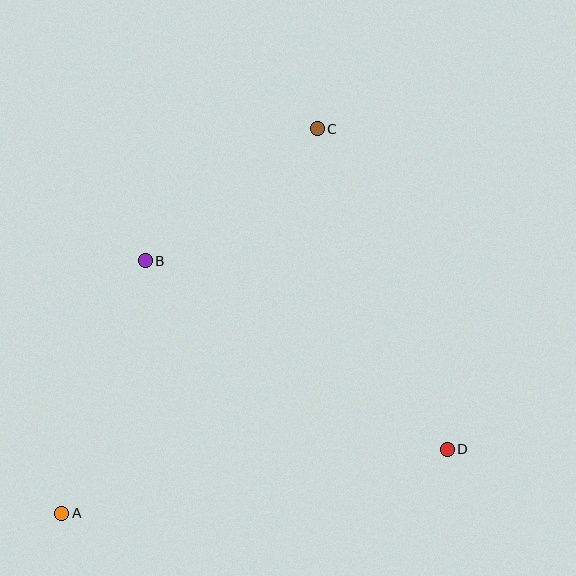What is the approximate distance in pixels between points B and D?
The distance between B and D is approximately 356 pixels.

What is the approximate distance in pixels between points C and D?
The distance between C and D is approximately 346 pixels.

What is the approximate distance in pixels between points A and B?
The distance between A and B is approximately 266 pixels.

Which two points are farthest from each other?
Points A and C are farthest from each other.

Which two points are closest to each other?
Points B and C are closest to each other.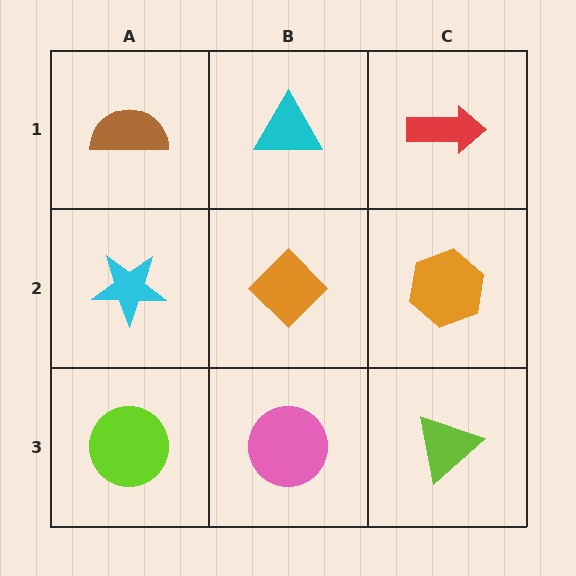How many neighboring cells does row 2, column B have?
4.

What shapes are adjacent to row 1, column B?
An orange diamond (row 2, column B), a brown semicircle (row 1, column A), a red arrow (row 1, column C).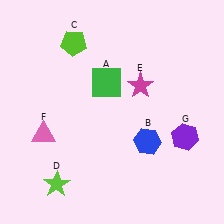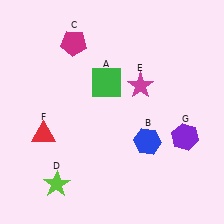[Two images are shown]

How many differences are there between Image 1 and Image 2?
There are 2 differences between the two images.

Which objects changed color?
C changed from lime to magenta. F changed from pink to red.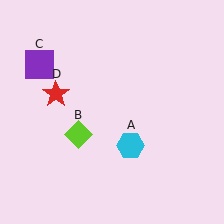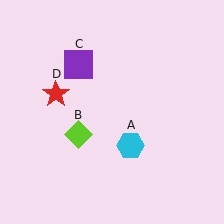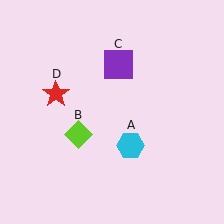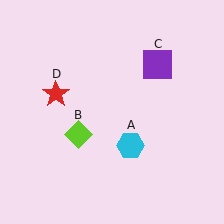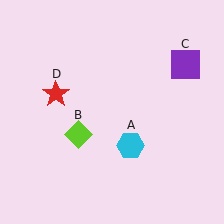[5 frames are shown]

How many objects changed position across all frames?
1 object changed position: purple square (object C).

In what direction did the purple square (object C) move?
The purple square (object C) moved right.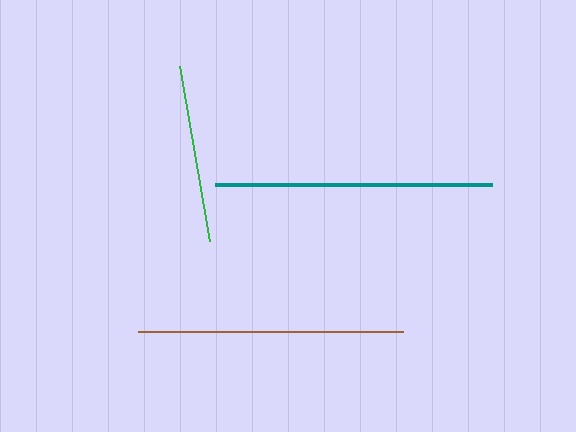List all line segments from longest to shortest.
From longest to shortest: teal, brown, green.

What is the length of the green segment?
The green segment is approximately 177 pixels long.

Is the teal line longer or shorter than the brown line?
The teal line is longer than the brown line.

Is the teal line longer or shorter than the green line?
The teal line is longer than the green line.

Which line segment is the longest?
The teal line is the longest at approximately 278 pixels.